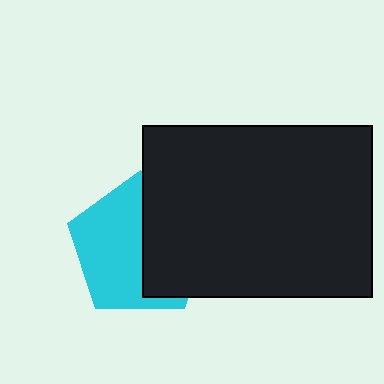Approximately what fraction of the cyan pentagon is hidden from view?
Roughly 45% of the cyan pentagon is hidden behind the black rectangle.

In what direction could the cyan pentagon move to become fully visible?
The cyan pentagon could move left. That would shift it out from behind the black rectangle entirely.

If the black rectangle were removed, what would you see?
You would see the complete cyan pentagon.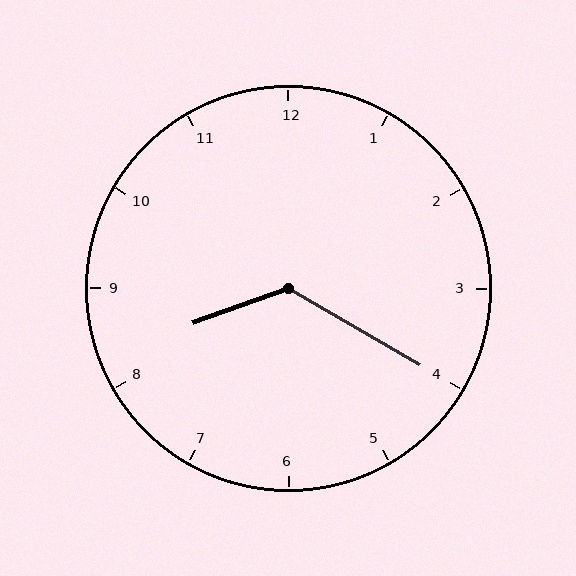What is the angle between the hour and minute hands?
Approximately 130 degrees.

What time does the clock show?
8:20.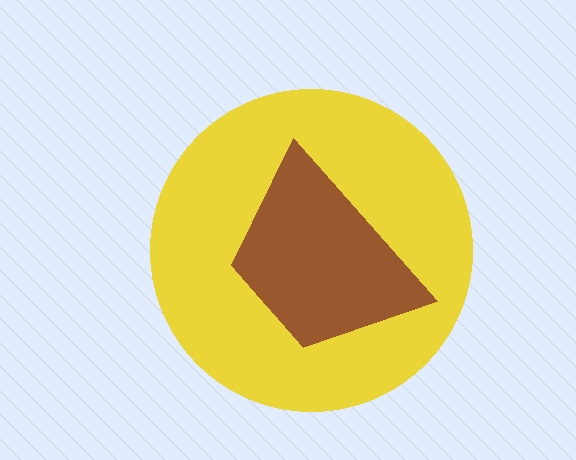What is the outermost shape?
The yellow circle.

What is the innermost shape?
The brown trapezoid.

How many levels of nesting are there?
2.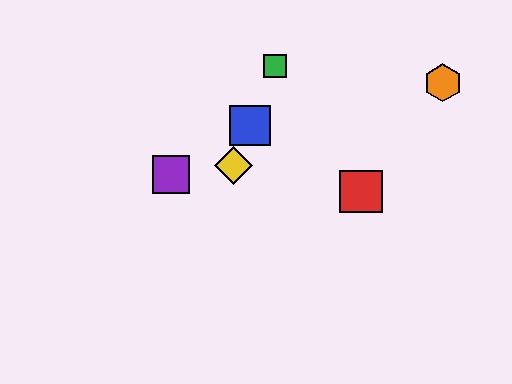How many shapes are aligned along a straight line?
3 shapes (the blue square, the green square, the yellow diamond) are aligned along a straight line.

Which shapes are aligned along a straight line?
The blue square, the green square, the yellow diamond are aligned along a straight line.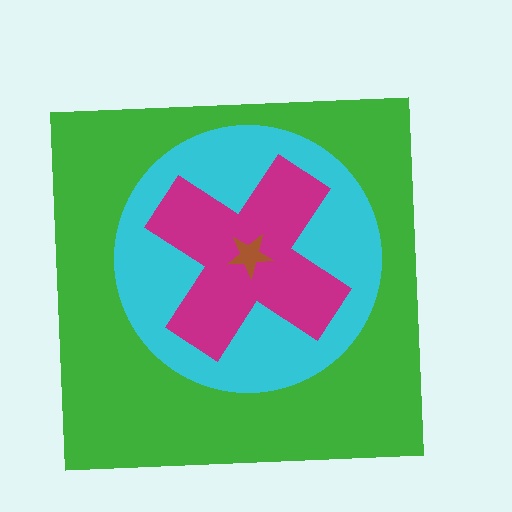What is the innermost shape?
The brown star.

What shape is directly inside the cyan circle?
The magenta cross.